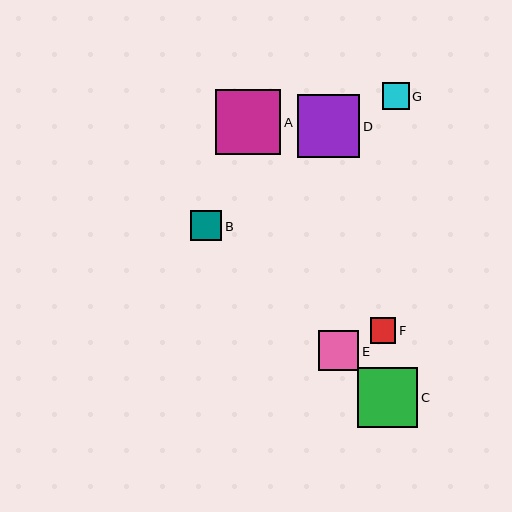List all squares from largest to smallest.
From largest to smallest: A, D, C, E, B, G, F.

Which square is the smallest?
Square F is the smallest with a size of approximately 26 pixels.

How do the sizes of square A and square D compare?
Square A and square D are approximately the same size.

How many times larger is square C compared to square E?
Square C is approximately 1.5 times the size of square E.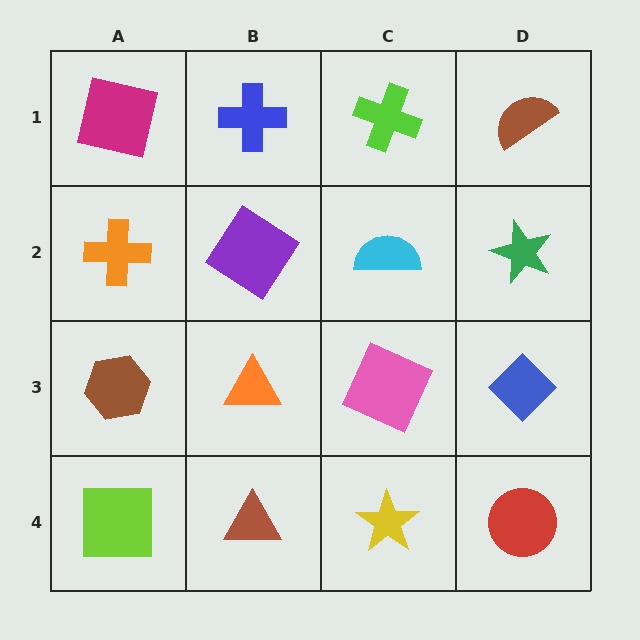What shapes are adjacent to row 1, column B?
A purple diamond (row 2, column B), a magenta square (row 1, column A), a lime cross (row 1, column C).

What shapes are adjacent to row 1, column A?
An orange cross (row 2, column A), a blue cross (row 1, column B).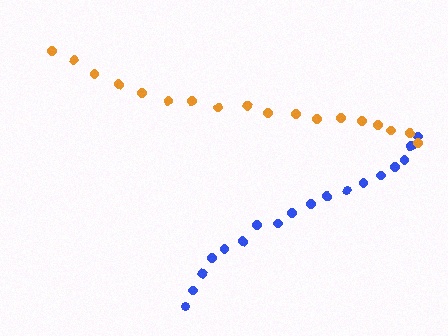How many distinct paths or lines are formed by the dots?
There are 2 distinct paths.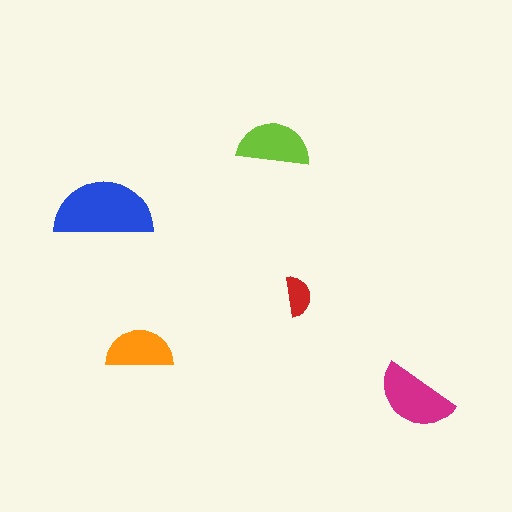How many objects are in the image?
There are 5 objects in the image.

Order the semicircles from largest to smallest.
the blue one, the magenta one, the lime one, the orange one, the red one.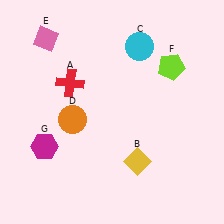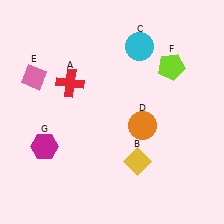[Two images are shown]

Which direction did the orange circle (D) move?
The orange circle (D) moved right.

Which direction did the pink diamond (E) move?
The pink diamond (E) moved down.